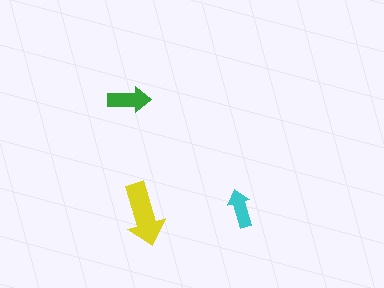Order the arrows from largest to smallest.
the yellow one, the green one, the cyan one.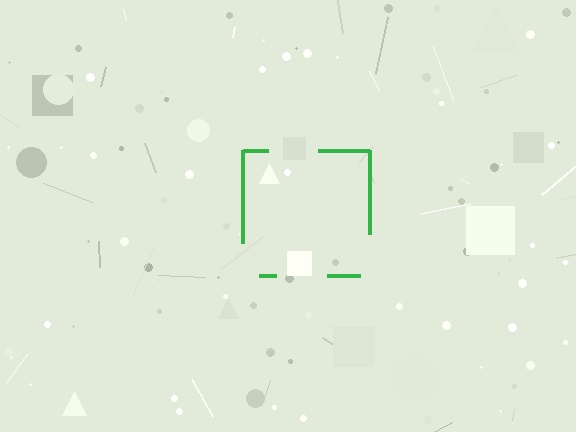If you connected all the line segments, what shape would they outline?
They would outline a square.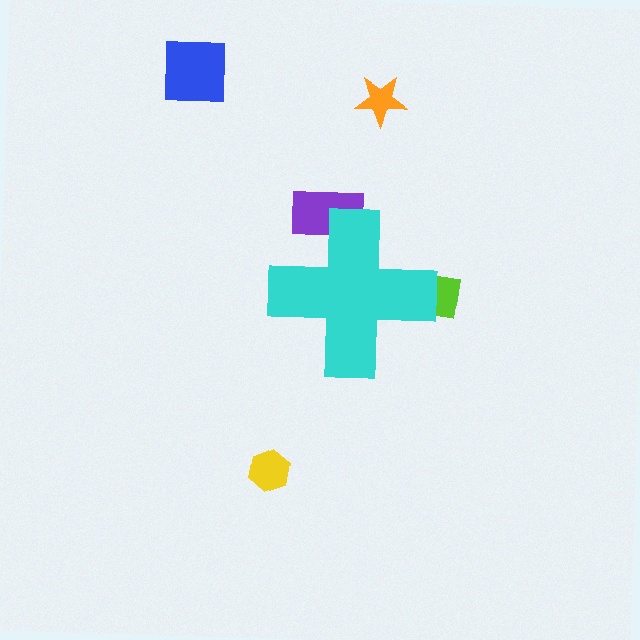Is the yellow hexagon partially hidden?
No, the yellow hexagon is fully visible.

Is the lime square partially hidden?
Yes, the lime square is partially hidden behind the cyan cross.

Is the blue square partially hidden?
No, the blue square is fully visible.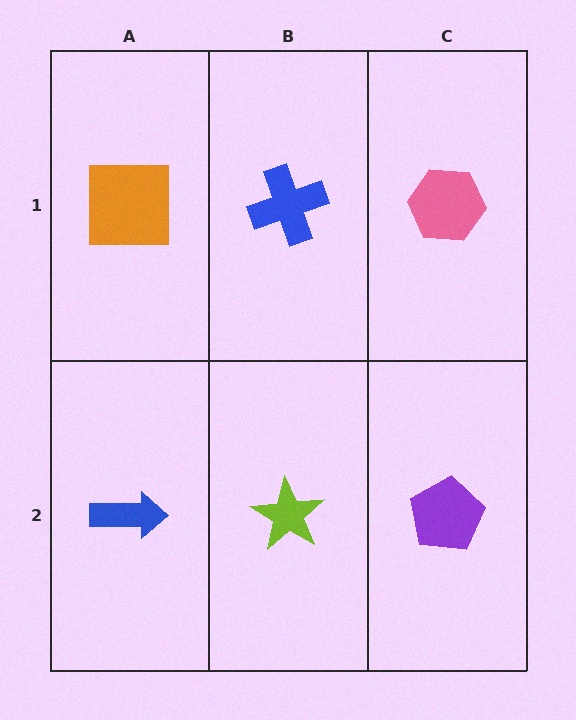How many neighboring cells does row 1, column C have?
2.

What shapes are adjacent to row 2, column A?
An orange square (row 1, column A), a lime star (row 2, column B).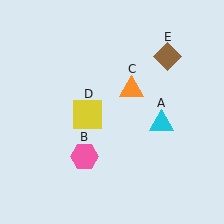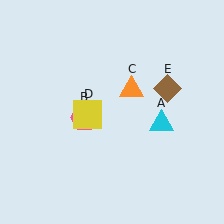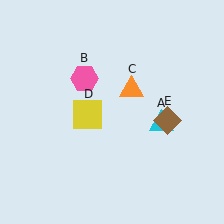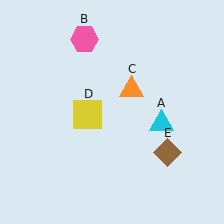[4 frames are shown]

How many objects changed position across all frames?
2 objects changed position: pink hexagon (object B), brown diamond (object E).